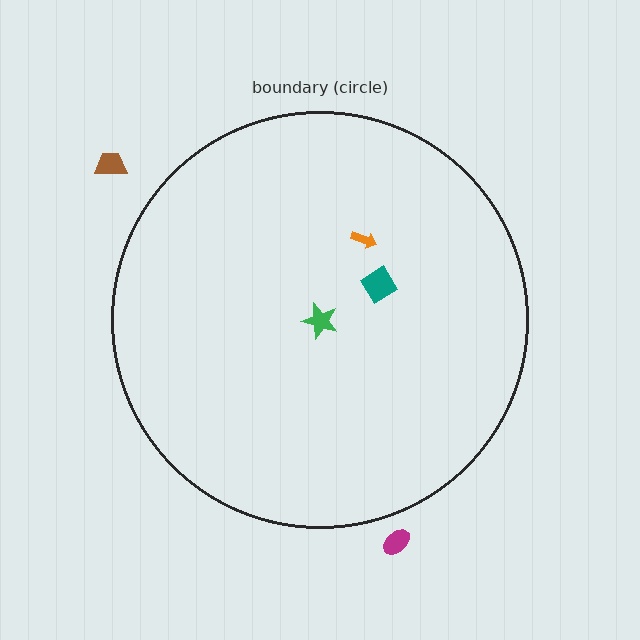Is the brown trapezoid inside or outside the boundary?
Outside.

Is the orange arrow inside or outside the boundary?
Inside.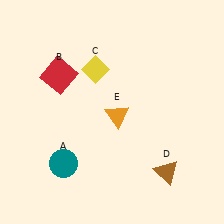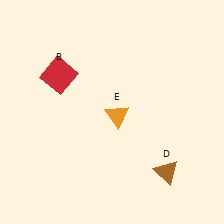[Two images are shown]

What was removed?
The teal circle (A), the yellow diamond (C) were removed in Image 2.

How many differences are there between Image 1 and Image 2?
There are 2 differences between the two images.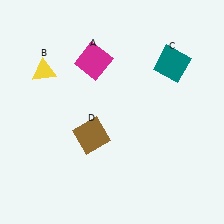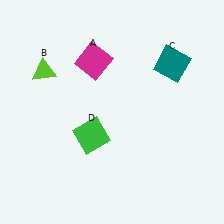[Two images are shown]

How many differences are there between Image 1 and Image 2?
There are 2 differences between the two images.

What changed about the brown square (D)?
In Image 1, D is brown. In Image 2, it changed to green.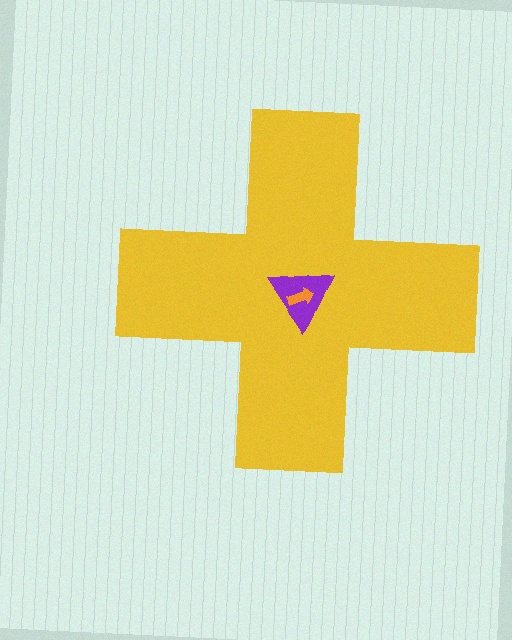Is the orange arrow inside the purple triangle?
Yes.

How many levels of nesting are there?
3.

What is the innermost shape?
The orange arrow.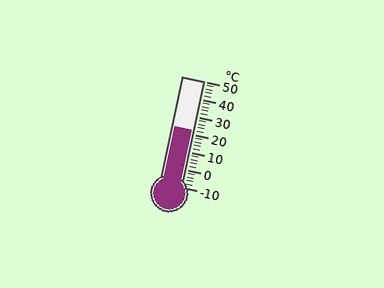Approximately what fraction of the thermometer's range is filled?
The thermometer is filled to approximately 55% of its range.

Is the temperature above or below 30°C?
The temperature is below 30°C.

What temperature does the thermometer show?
The thermometer shows approximately 22°C.